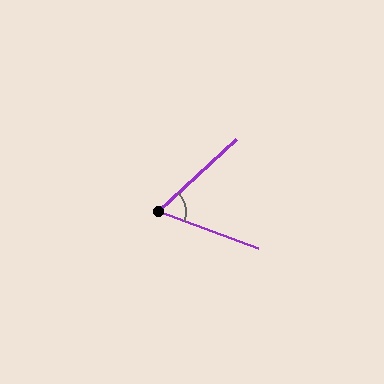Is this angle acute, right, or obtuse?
It is acute.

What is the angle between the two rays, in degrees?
Approximately 63 degrees.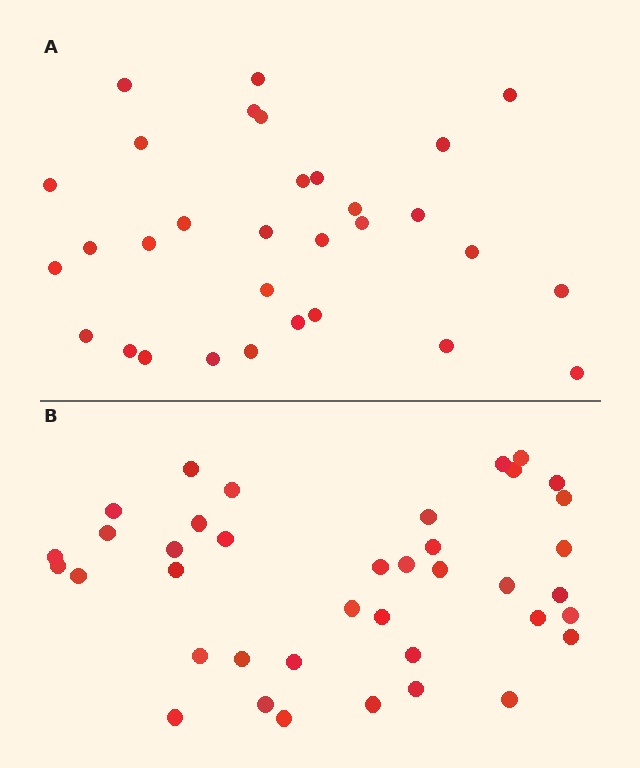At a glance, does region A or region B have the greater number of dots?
Region B (the bottom region) has more dots.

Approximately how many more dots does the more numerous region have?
Region B has roughly 8 or so more dots than region A.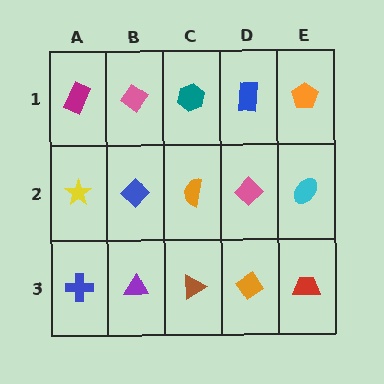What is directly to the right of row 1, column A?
A pink diamond.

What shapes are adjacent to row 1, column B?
A blue diamond (row 2, column B), a magenta rectangle (row 1, column A), a teal hexagon (row 1, column C).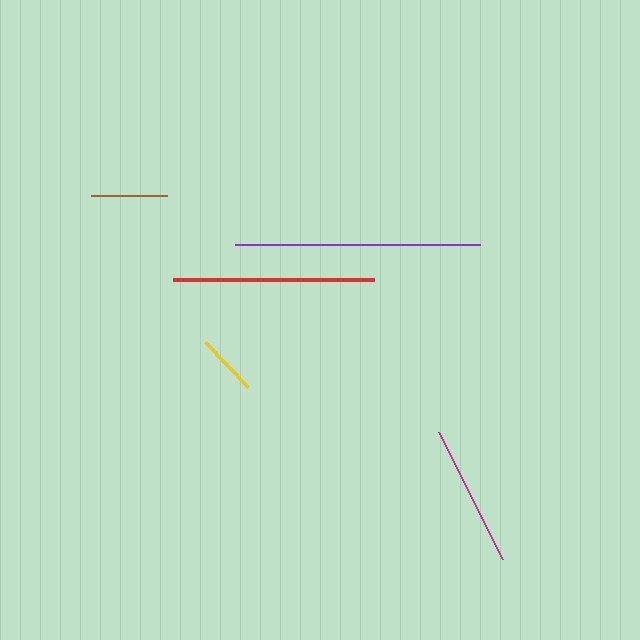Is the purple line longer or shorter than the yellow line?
The purple line is longer than the yellow line.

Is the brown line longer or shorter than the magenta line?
The magenta line is longer than the brown line.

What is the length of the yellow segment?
The yellow segment is approximately 62 pixels long.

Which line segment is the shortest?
The yellow line is the shortest at approximately 62 pixels.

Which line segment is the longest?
The purple line is the longest at approximately 246 pixels.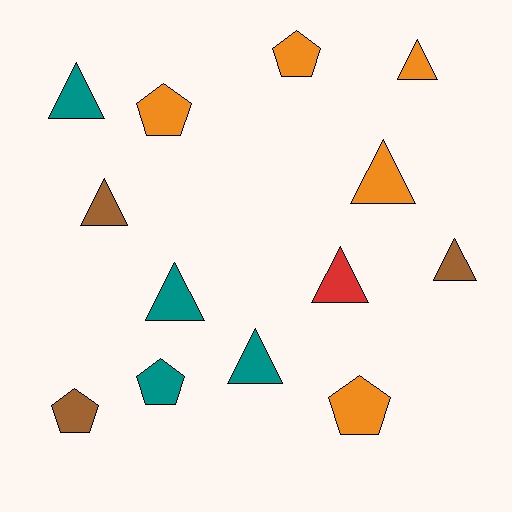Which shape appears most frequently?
Triangle, with 8 objects.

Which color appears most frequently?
Orange, with 5 objects.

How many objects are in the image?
There are 13 objects.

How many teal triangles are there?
There are 3 teal triangles.